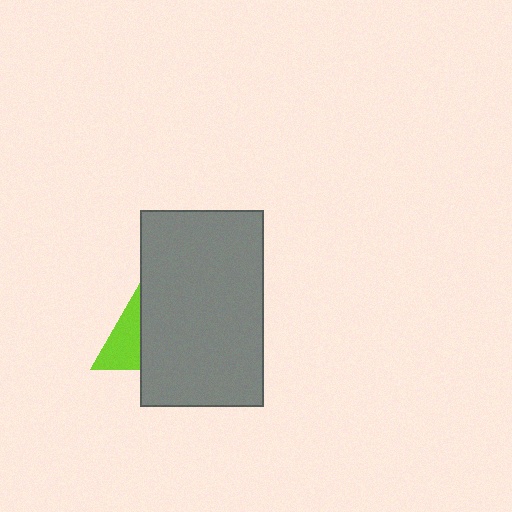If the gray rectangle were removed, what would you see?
You would see the complete lime triangle.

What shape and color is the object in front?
The object in front is a gray rectangle.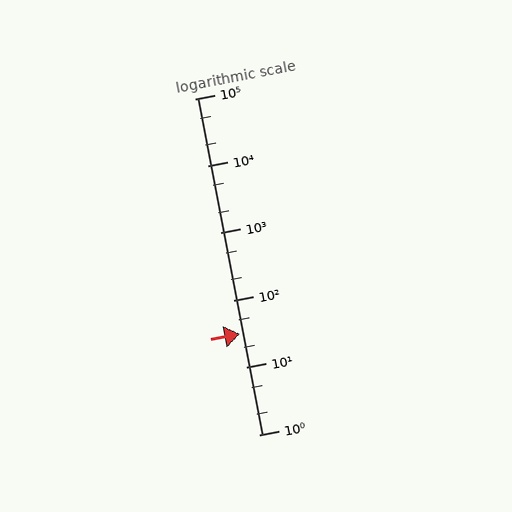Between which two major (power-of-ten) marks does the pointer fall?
The pointer is between 10 and 100.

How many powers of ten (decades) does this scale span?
The scale spans 5 decades, from 1 to 100000.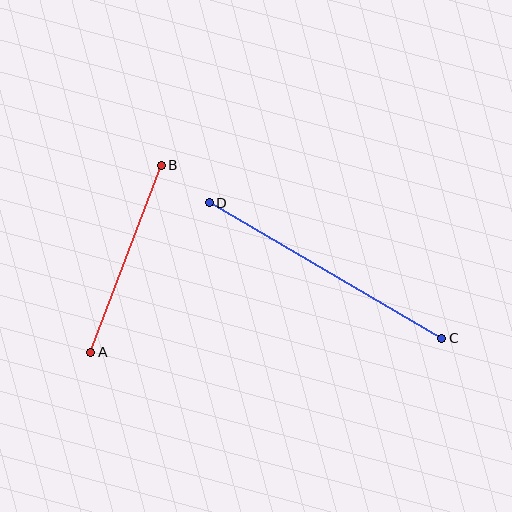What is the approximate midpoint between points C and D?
The midpoint is at approximately (326, 271) pixels.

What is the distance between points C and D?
The distance is approximately 269 pixels.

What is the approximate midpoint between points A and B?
The midpoint is at approximately (126, 259) pixels.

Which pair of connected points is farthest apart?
Points C and D are farthest apart.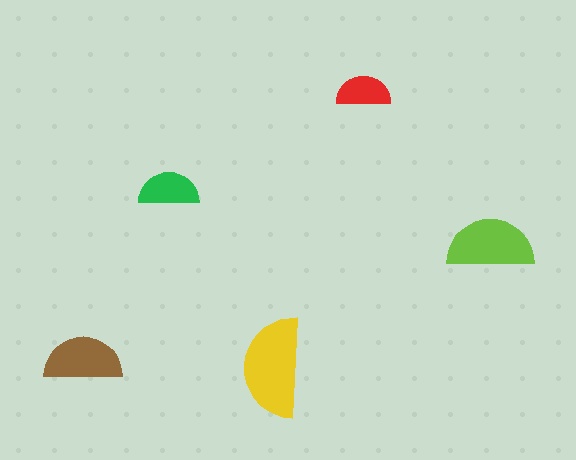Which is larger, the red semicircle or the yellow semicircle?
The yellow one.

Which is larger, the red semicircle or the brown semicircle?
The brown one.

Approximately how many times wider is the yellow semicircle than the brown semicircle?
About 1.5 times wider.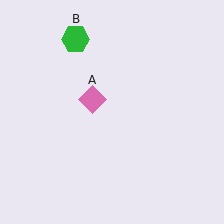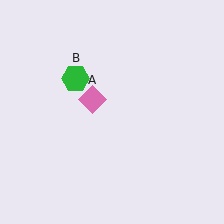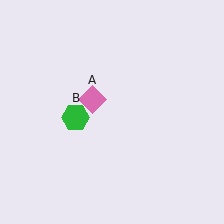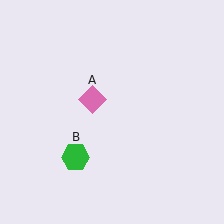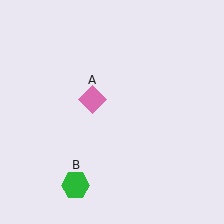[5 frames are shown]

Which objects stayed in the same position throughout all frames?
Pink diamond (object A) remained stationary.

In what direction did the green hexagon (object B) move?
The green hexagon (object B) moved down.